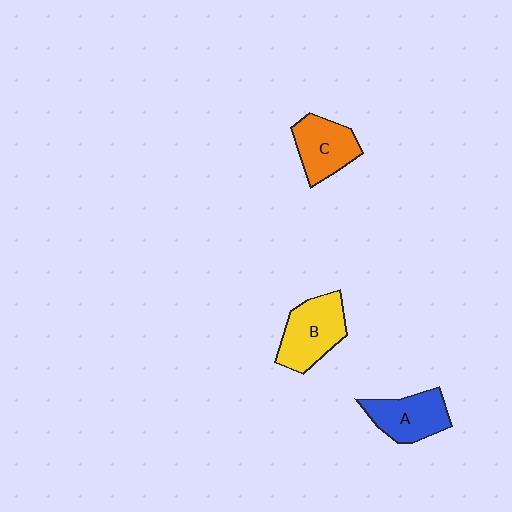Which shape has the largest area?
Shape B (yellow).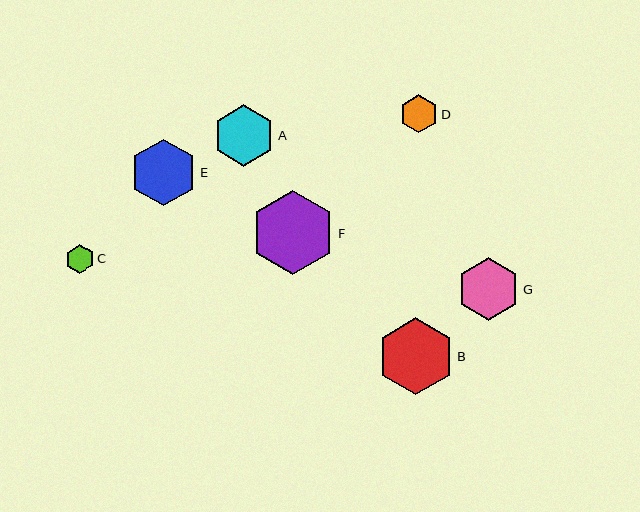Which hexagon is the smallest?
Hexagon C is the smallest with a size of approximately 29 pixels.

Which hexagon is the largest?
Hexagon F is the largest with a size of approximately 84 pixels.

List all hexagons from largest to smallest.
From largest to smallest: F, B, E, G, A, D, C.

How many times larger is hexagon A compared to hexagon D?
Hexagon A is approximately 1.6 times the size of hexagon D.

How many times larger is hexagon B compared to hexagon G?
Hexagon B is approximately 1.2 times the size of hexagon G.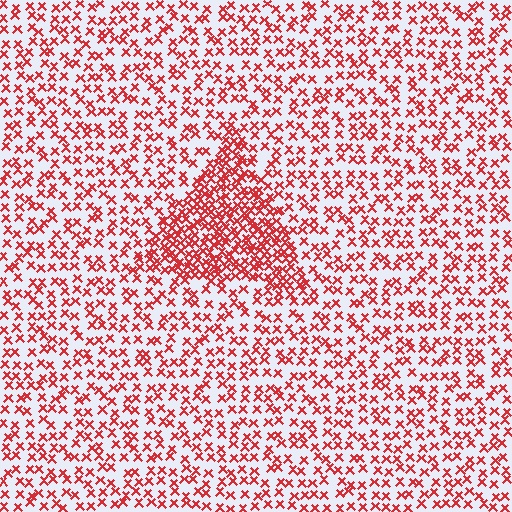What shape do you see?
I see a triangle.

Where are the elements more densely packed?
The elements are more densely packed inside the triangle boundary.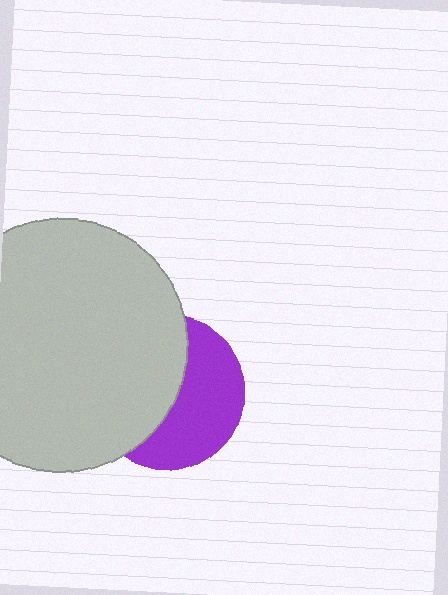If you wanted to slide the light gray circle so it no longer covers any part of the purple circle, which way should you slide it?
Slide it left — that is the most direct way to separate the two shapes.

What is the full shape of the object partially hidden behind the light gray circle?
The partially hidden object is a purple circle.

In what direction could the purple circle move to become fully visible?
The purple circle could move right. That would shift it out from behind the light gray circle entirely.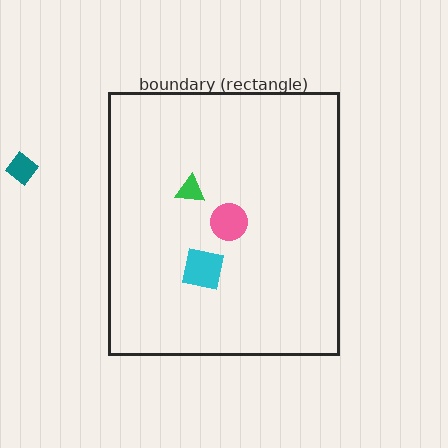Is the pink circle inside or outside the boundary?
Inside.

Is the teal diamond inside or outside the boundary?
Outside.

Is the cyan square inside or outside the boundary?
Inside.